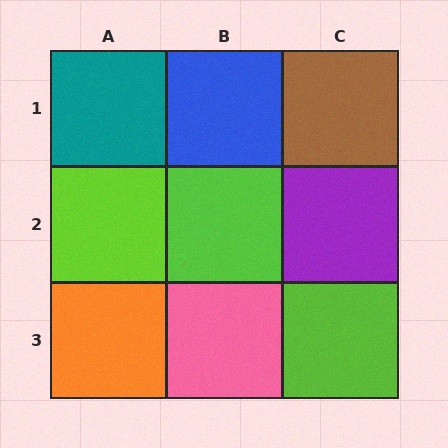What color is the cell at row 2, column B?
Lime.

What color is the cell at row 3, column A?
Orange.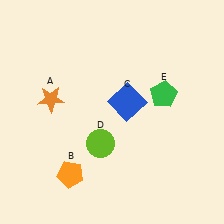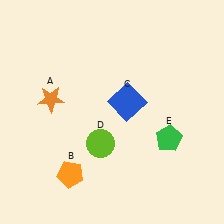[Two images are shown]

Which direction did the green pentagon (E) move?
The green pentagon (E) moved down.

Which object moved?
The green pentagon (E) moved down.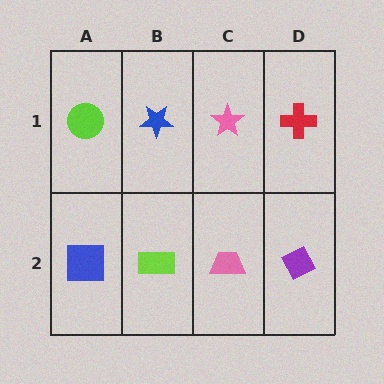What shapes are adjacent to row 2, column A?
A lime circle (row 1, column A), a lime rectangle (row 2, column B).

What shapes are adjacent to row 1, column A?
A blue square (row 2, column A), a blue star (row 1, column B).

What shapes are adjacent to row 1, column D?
A purple diamond (row 2, column D), a pink star (row 1, column C).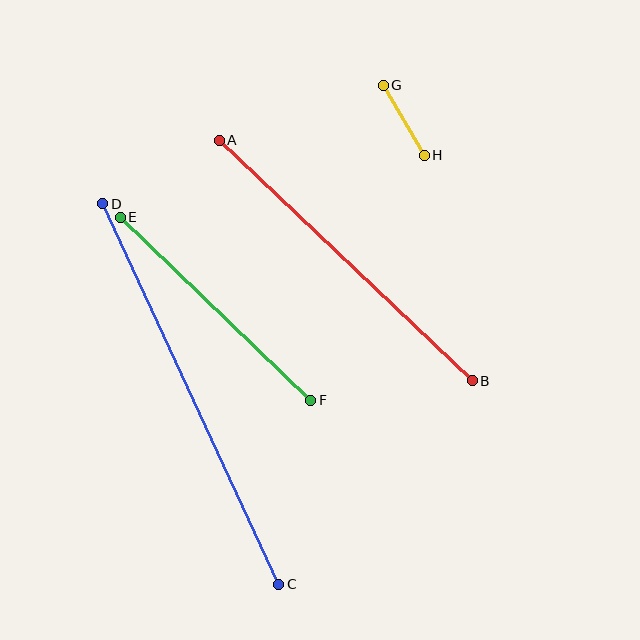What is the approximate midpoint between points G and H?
The midpoint is at approximately (404, 120) pixels.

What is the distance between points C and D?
The distance is approximately 419 pixels.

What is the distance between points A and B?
The distance is approximately 349 pixels.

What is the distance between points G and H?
The distance is approximately 81 pixels.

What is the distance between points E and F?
The distance is approximately 265 pixels.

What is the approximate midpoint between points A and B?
The midpoint is at approximately (346, 260) pixels.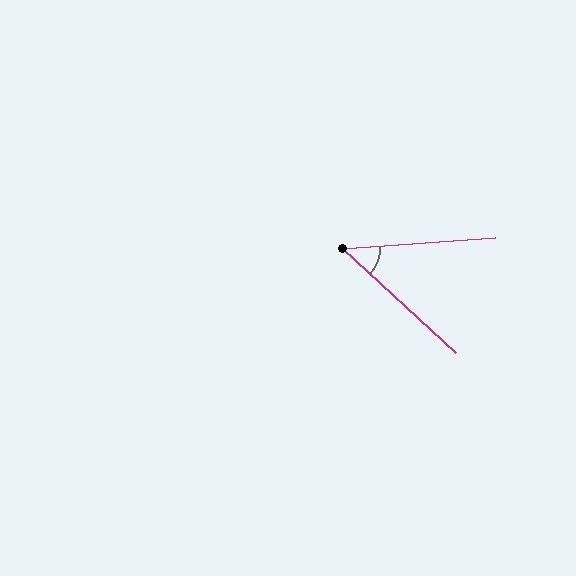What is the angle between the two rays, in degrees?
Approximately 47 degrees.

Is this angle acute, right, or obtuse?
It is acute.